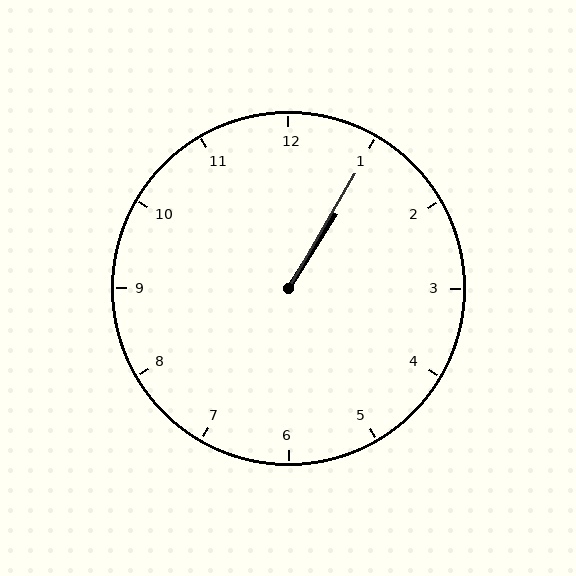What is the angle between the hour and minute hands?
Approximately 2 degrees.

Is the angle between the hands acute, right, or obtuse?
It is acute.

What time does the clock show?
1:05.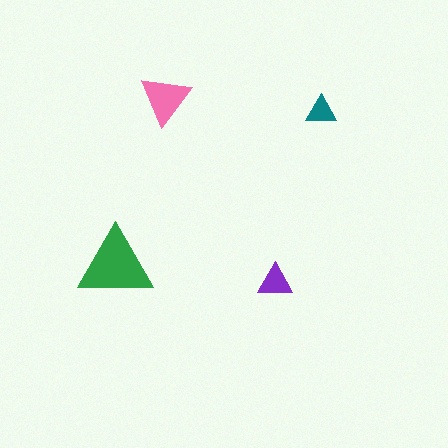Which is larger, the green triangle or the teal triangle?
The green one.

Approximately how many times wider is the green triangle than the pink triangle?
About 1.5 times wider.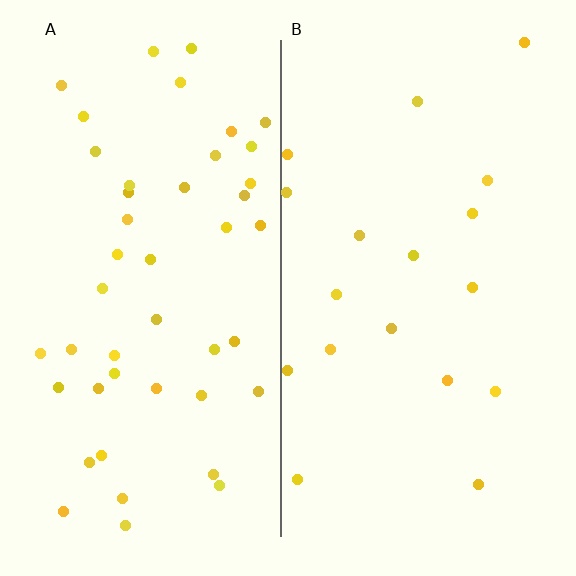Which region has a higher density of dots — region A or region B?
A (the left).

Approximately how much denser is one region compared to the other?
Approximately 2.5× — region A over region B.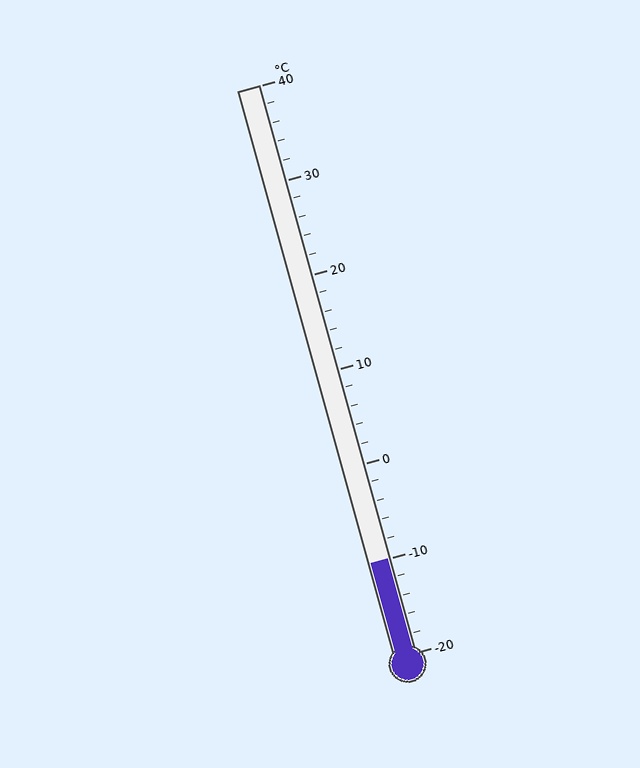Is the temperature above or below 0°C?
The temperature is below 0°C.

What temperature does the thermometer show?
The thermometer shows approximately -10°C.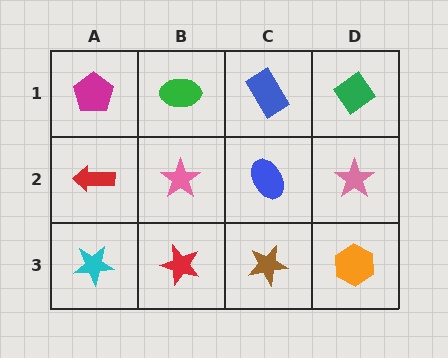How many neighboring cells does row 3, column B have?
3.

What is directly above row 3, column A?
A red arrow.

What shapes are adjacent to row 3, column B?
A pink star (row 2, column B), a cyan star (row 3, column A), a brown star (row 3, column C).